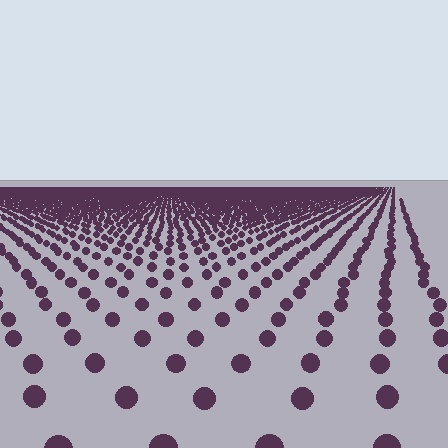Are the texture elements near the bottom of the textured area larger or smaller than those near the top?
Larger. Near the bottom, elements are closer to the viewer and appear at a bigger on-screen size.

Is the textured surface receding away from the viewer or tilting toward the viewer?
The surface is receding away from the viewer. Texture elements get smaller and denser toward the top.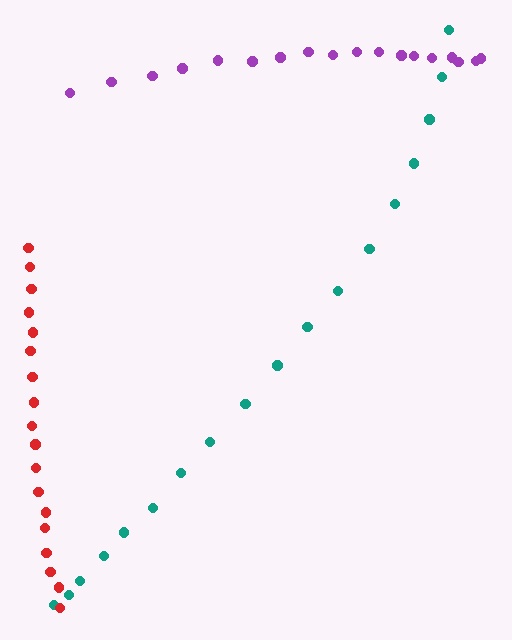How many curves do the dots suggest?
There are 3 distinct paths.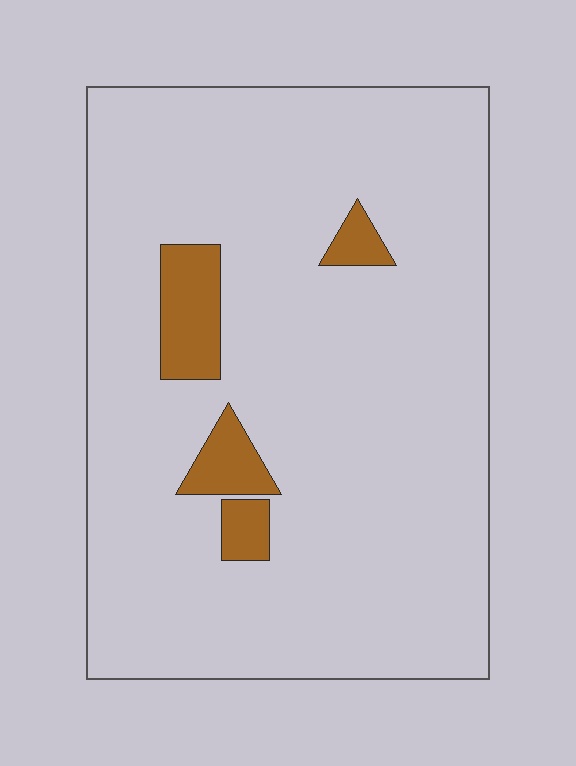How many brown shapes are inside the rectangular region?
4.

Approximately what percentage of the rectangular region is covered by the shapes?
Approximately 10%.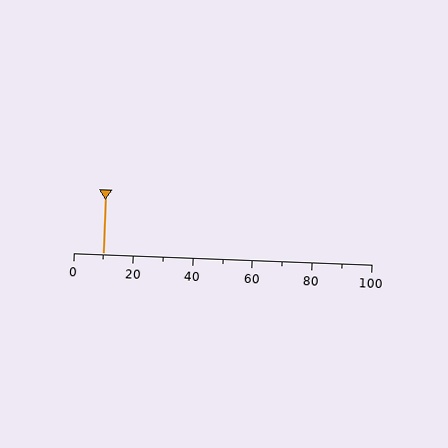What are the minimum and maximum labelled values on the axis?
The axis runs from 0 to 100.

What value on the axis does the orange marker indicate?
The marker indicates approximately 10.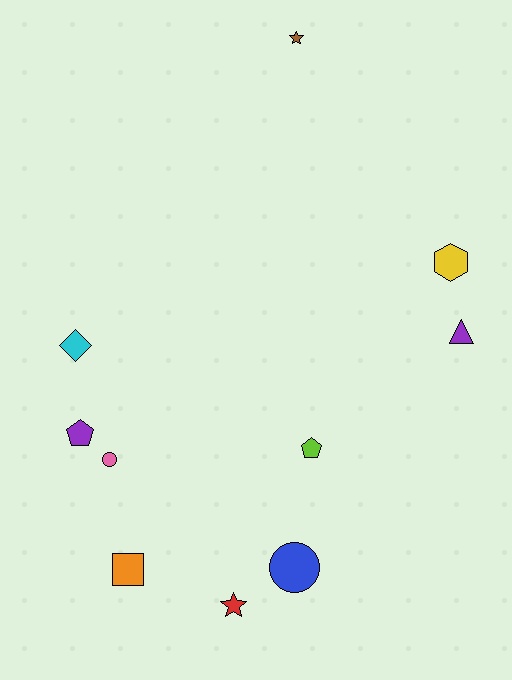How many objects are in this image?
There are 10 objects.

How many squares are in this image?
There is 1 square.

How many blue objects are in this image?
There is 1 blue object.